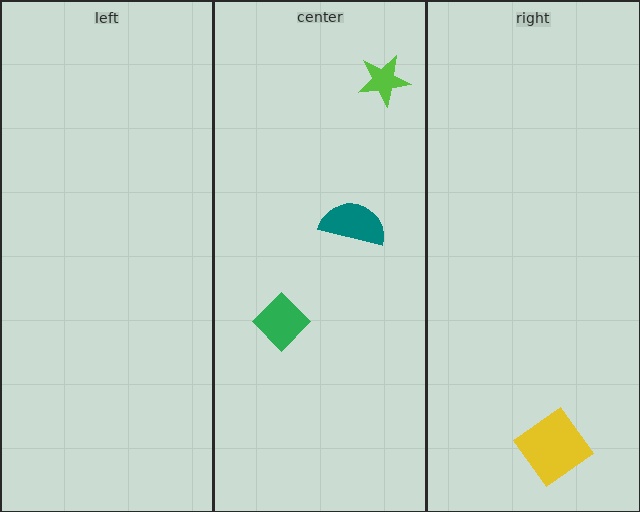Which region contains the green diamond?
The center region.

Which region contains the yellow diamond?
The right region.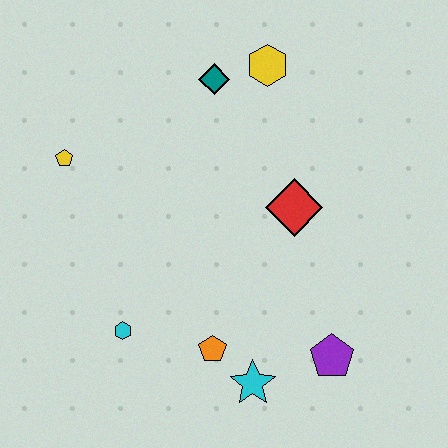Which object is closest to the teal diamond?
The yellow hexagon is closest to the teal diamond.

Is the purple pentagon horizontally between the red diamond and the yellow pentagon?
No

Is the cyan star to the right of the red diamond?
No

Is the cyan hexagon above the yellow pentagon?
No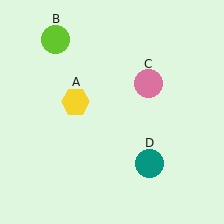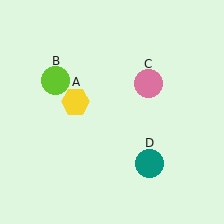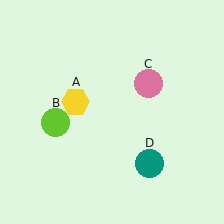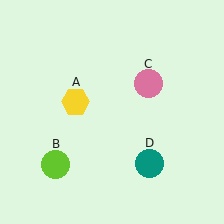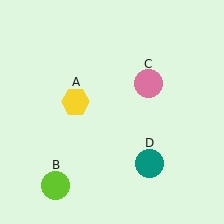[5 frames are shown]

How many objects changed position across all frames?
1 object changed position: lime circle (object B).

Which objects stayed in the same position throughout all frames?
Yellow hexagon (object A) and pink circle (object C) and teal circle (object D) remained stationary.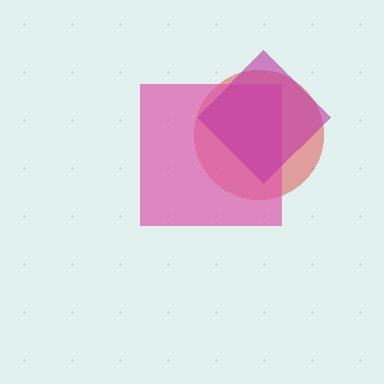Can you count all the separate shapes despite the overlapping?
Yes, there are 3 separate shapes.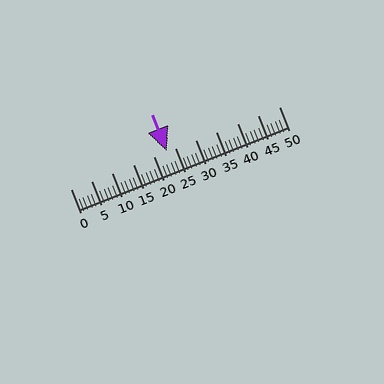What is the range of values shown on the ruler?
The ruler shows values from 0 to 50.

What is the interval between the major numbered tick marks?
The major tick marks are spaced 5 units apart.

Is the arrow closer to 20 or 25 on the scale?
The arrow is closer to 25.